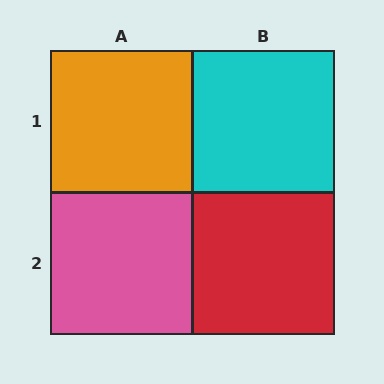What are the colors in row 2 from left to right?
Pink, red.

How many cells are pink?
1 cell is pink.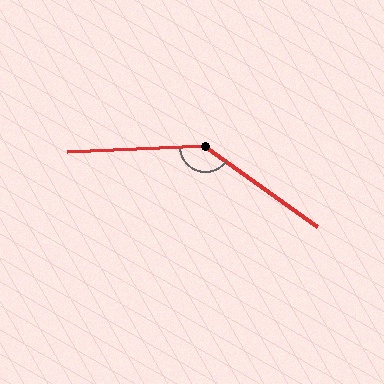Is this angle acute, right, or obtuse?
It is obtuse.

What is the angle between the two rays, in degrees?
Approximately 142 degrees.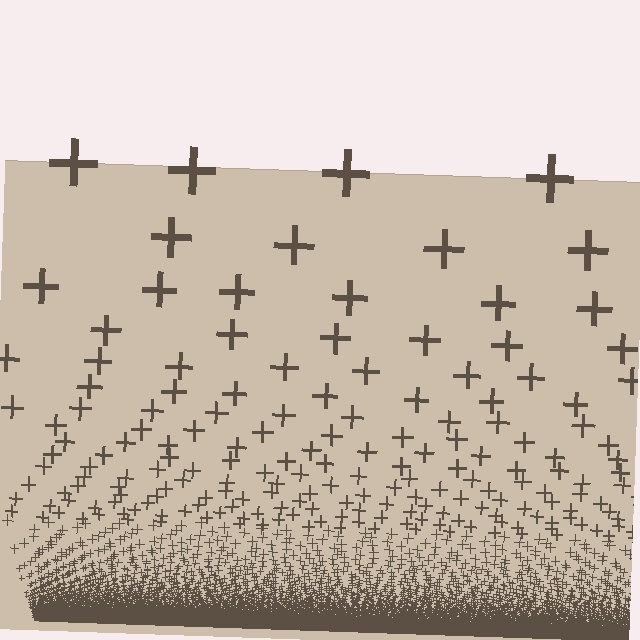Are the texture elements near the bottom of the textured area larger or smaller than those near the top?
Smaller. The gradient is inverted — elements near the bottom are smaller and denser.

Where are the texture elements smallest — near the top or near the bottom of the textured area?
Near the bottom.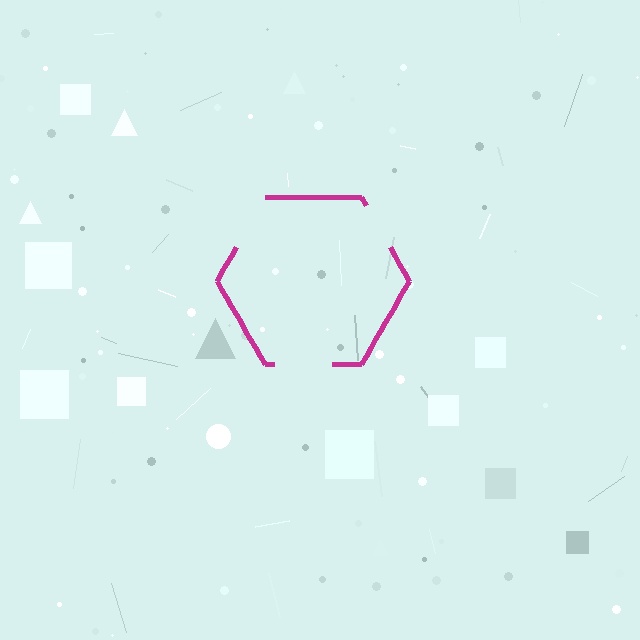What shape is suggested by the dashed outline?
The dashed outline suggests a hexagon.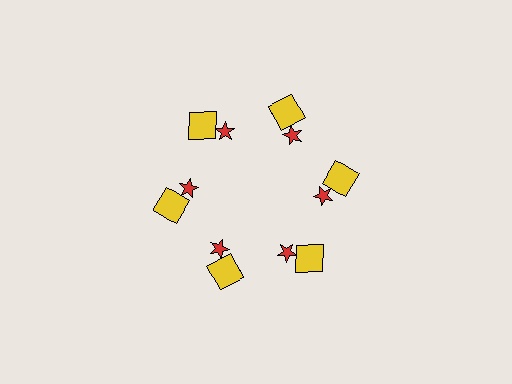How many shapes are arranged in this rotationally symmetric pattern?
There are 12 shapes, arranged in 6 groups of 2.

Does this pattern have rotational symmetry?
Yes, this pattern has 6-fold rotational symmetry. It looks the same after rotating 60 degrees around the center.